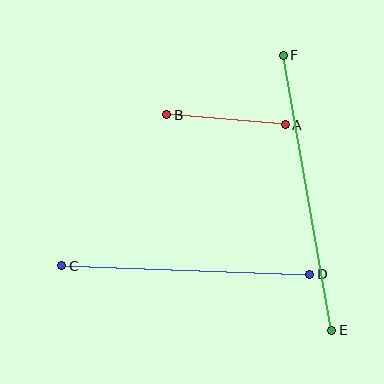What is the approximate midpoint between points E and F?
The midpoint is at approximately (308, 193) pixels.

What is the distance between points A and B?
The distance is approximately 119 pixels.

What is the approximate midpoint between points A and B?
The midpoint is at approximately (226, 120) pixels.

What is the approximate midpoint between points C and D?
The midpoint is at approximately (186, 270) pixels.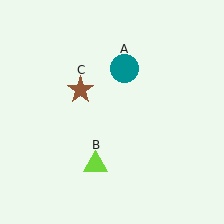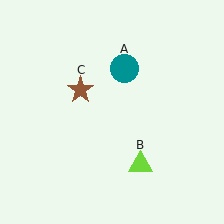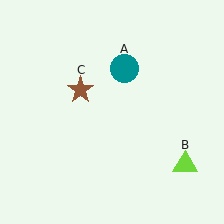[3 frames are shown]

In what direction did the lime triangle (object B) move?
The lime triangle (object B) moved right.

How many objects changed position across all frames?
1 object changed position: lime triangle (object B).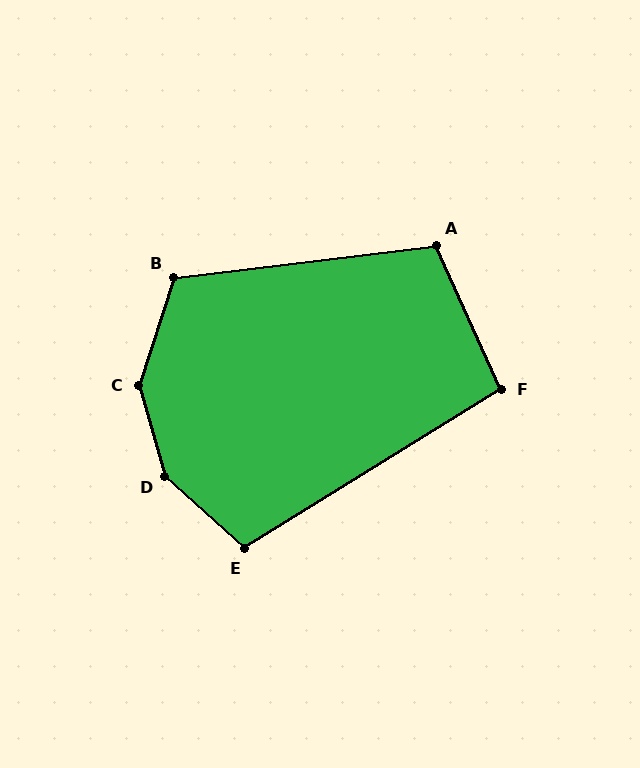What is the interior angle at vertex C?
Approximately 147 degrees (obtuse).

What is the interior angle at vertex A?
Approximately 107 degrees (obtuse).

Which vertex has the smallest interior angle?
F, at approximately 98 degrees.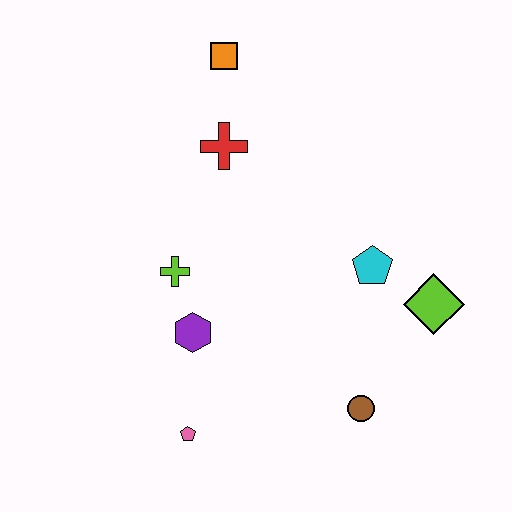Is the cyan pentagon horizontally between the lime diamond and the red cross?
Yes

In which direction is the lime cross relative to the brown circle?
The lime cross is to the left of the brown circle.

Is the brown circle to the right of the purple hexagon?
Yes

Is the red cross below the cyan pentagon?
No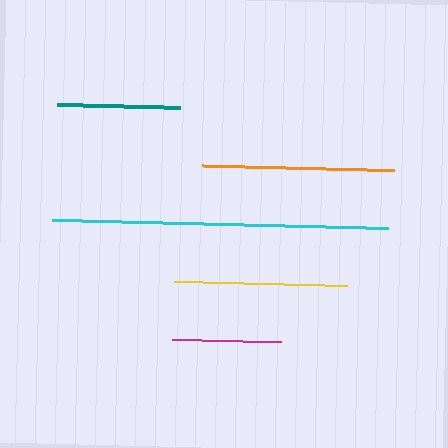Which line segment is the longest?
The cyan line is the longest at approximately 336 pixels.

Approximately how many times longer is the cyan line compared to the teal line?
The cyan line is approximately 2.7 times the length of the teal line.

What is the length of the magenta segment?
The magenta segment is approximately 109 pixels long.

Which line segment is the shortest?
The magenta line is the shortest at approximately 109 pixels.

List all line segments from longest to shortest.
From longest to shortest: cyan, orange, yellow, teal, magenta.